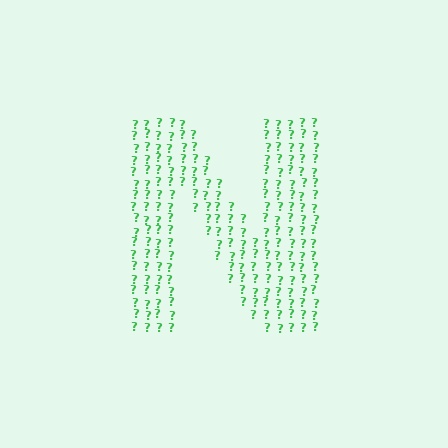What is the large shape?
The large shape is the letter N.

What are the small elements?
The small elements are question marks.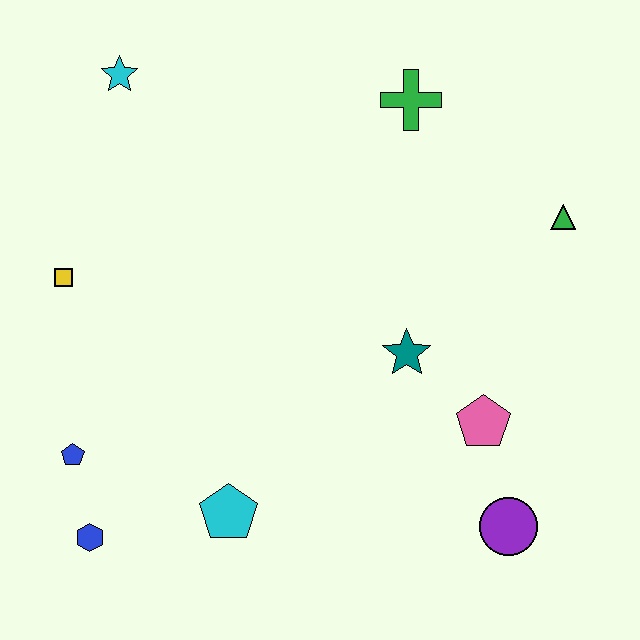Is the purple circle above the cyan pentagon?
No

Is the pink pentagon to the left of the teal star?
No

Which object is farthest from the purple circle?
The cyan star is farthest from the purple circle.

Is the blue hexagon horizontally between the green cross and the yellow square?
Yes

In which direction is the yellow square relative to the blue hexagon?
The yellow square is above the blue hexagon.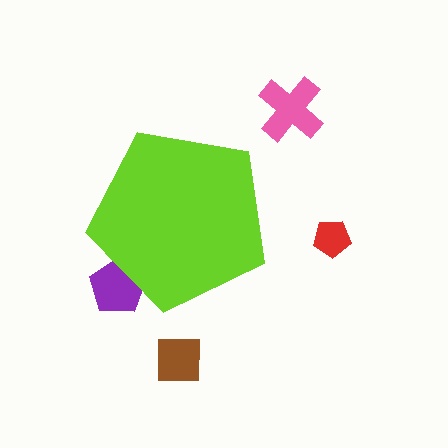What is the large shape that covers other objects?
A lime pentagon.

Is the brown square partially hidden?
No, the brown square is fully visible.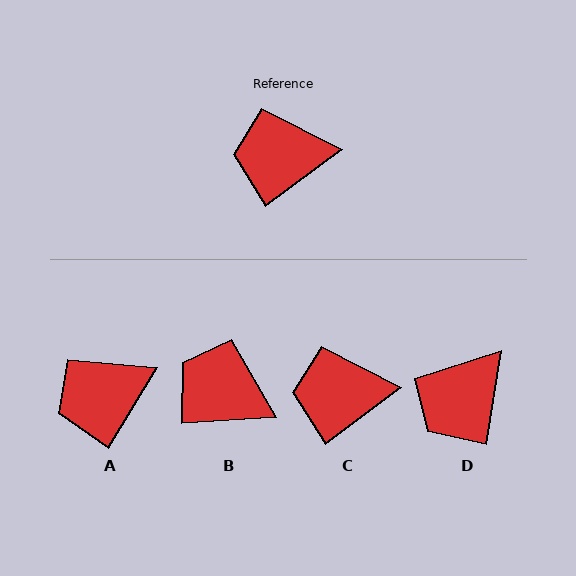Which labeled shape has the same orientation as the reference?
C.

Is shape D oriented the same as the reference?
No, it is off by about 45 degrees.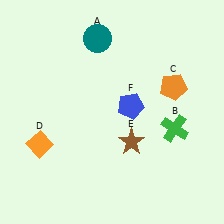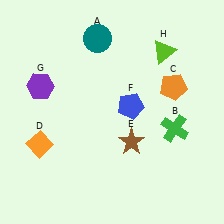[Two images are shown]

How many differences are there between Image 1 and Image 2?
There are 2 differences between the two images.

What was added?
A purple hexagon (G), a lime triangle (H) were added in Image 2.